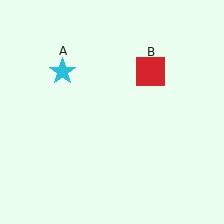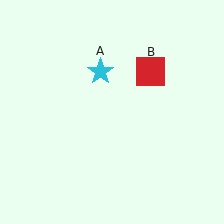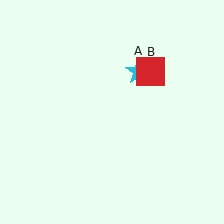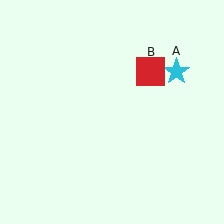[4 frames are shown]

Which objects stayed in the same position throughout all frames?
Red square (object B) remained stationary.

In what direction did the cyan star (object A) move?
The cyan star (object A) moved right.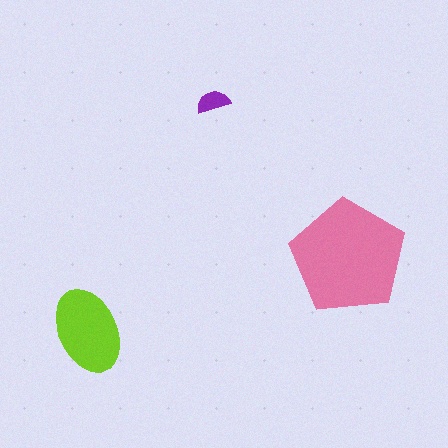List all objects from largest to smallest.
The pink pentagon, the lime ellipse, the purple semicircle.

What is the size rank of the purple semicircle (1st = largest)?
3rd.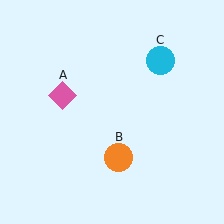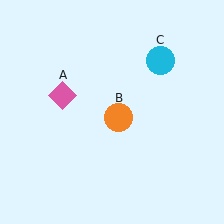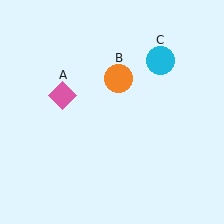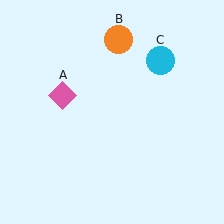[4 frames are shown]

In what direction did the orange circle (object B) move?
The orange circle (object B) moved up.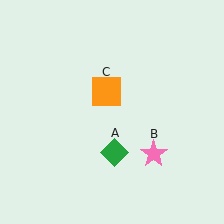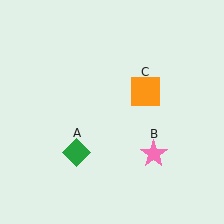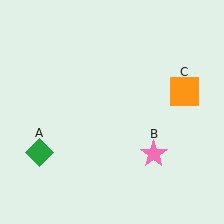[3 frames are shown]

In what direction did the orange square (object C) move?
The orange square (object C) moved right.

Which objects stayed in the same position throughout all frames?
Pink star (object B) remained stationary.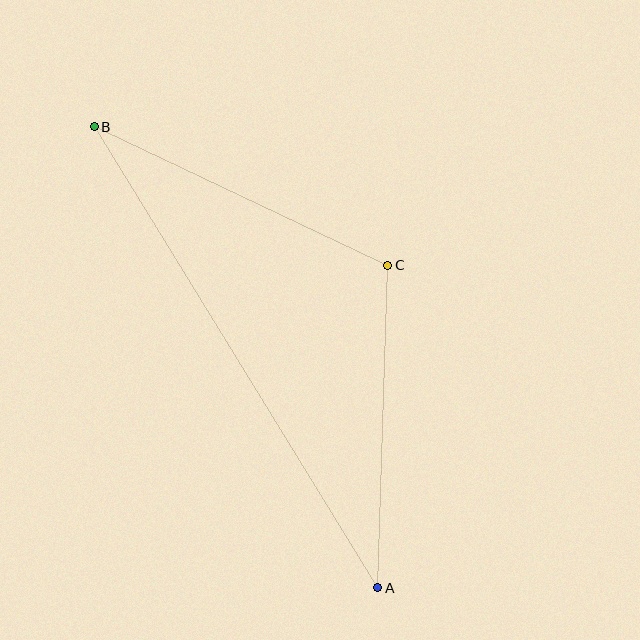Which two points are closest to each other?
Points A and C are closest to each other.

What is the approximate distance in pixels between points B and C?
The distance between B and C is approximately 324 pixels.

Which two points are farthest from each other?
Points A and B are farthest from each other.